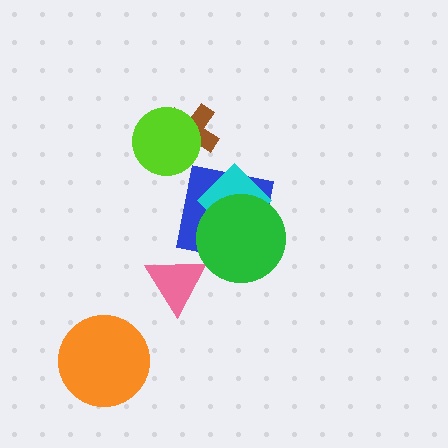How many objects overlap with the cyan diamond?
2 objects overlap with the cyan diamond.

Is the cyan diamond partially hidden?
Yes, it is partially covered by another shape.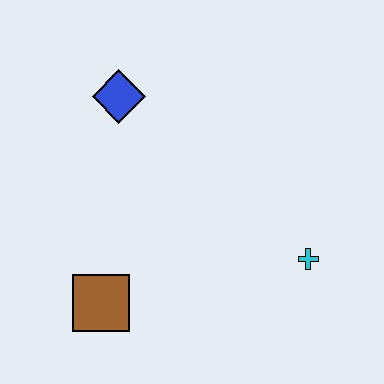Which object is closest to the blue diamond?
The brown square is closest to the blue diamond.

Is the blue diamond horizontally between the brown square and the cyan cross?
Yes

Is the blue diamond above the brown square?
Yes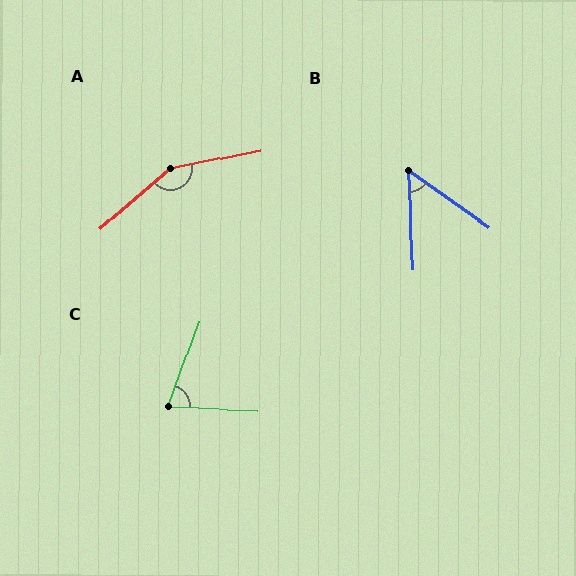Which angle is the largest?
A, at approximately 150 degrees.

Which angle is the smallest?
B, at approximately 51 degrees.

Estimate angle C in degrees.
Approximately 72 degrees.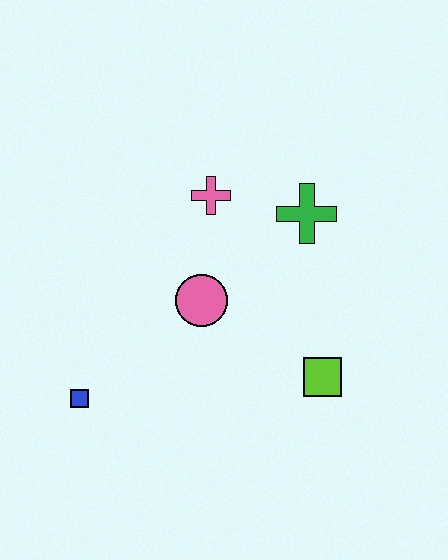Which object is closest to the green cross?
The pink cross is closest to the green cross.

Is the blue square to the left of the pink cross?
Yes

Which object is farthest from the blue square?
The green cross is farthest from the blue square.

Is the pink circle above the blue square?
Yes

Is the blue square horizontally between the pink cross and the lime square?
No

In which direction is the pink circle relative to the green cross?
The pink circle is to the left of the green cross.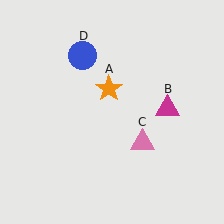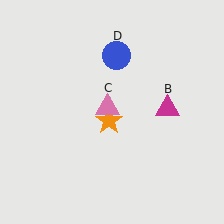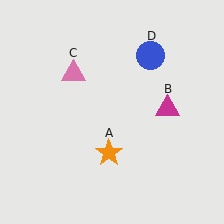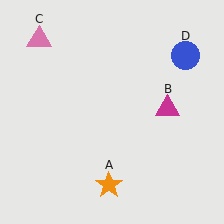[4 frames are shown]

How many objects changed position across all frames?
3 objects changed position: orange star (object A), pink triangle (object C), blue circle (object D).